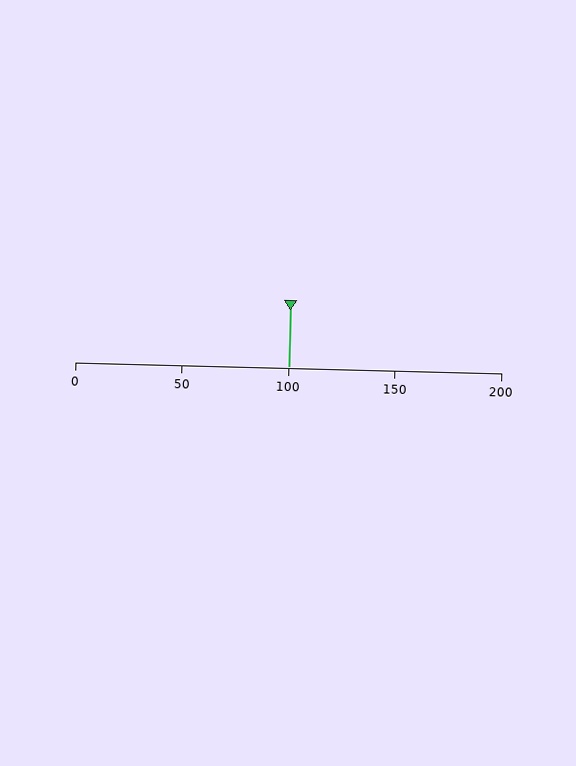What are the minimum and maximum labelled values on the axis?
The axis runs from 0 to 200.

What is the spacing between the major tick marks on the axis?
The major ticks are spaced 50 apart.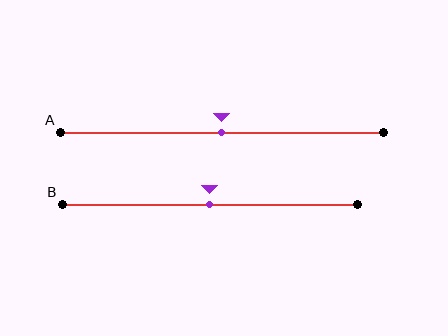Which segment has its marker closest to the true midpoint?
Segment A has its marker closest to the true midpoint.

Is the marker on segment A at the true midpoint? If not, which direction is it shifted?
Yes, the marker on segment A is at the true midpoint.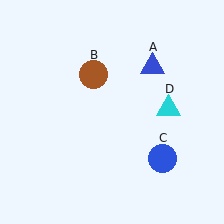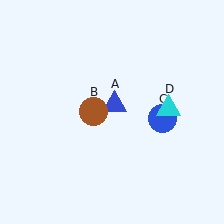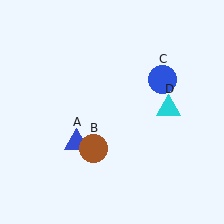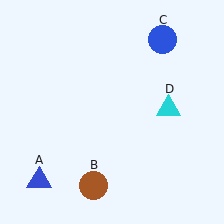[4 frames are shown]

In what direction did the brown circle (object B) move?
The brown circle (object B) moved down.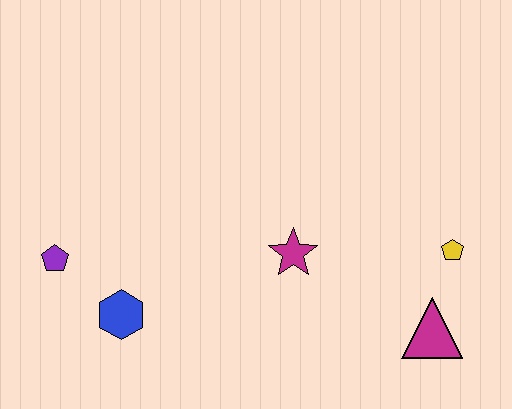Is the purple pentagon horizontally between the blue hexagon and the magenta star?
No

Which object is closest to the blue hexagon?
The purple pentagon is closest to the blue hexagon.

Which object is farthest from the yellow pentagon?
The purple pentagon is farthest from the yellow pentagon.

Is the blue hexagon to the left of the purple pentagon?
No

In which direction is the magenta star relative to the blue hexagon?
The magenta star is to the right of the blue hexagon.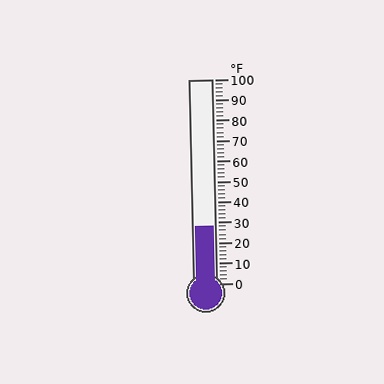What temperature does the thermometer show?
The thermometer shows approximately 28°F.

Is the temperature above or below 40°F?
The temperature is below 40°F.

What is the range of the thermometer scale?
The thermometer scale ranges from 0°F to 100°F.